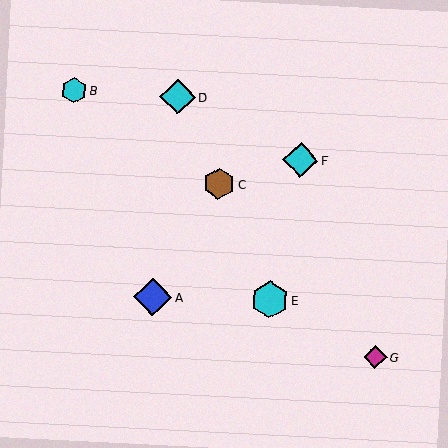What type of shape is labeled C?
Shape C is a brown hexagon.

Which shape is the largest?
The blue diamond (labeled A) is the largest.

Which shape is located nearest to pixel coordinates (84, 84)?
The cyan hexagon (labeled B) at (74, 90) is nearest to that location.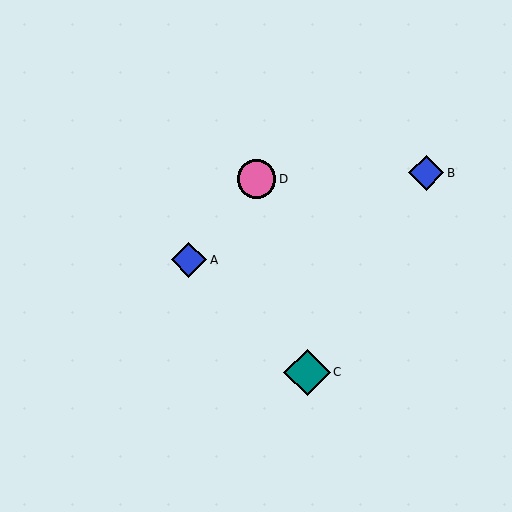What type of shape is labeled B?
Shape B is a blue diamond.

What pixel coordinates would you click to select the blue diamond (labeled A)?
Click at (189, 260) to select the blue diamond A.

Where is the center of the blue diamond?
The center of the blue diamond is at (189, 260).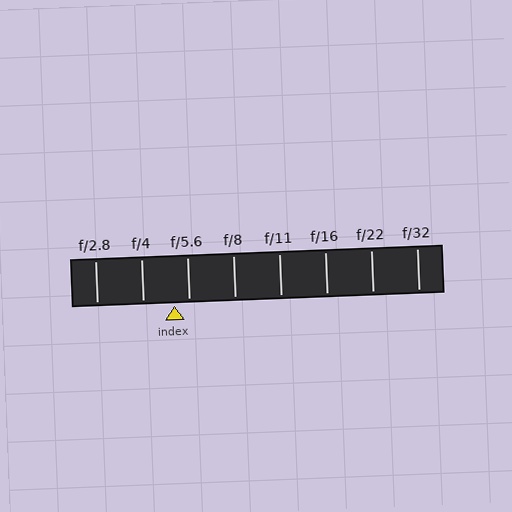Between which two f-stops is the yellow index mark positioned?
The index mark is between f/4 and f/5.6.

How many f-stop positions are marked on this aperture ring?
There are 8 f-stop positions marked.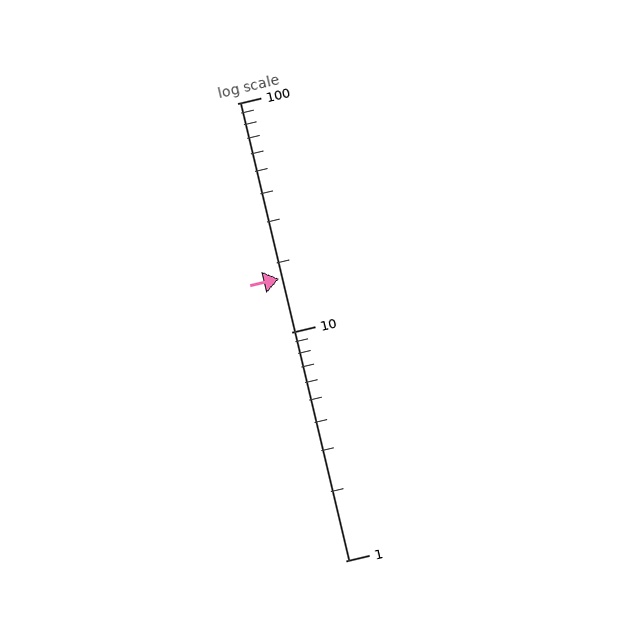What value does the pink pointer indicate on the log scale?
The pointer indicates approximately 17.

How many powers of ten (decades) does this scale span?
The scale spans 2 decades, from 1 to 100.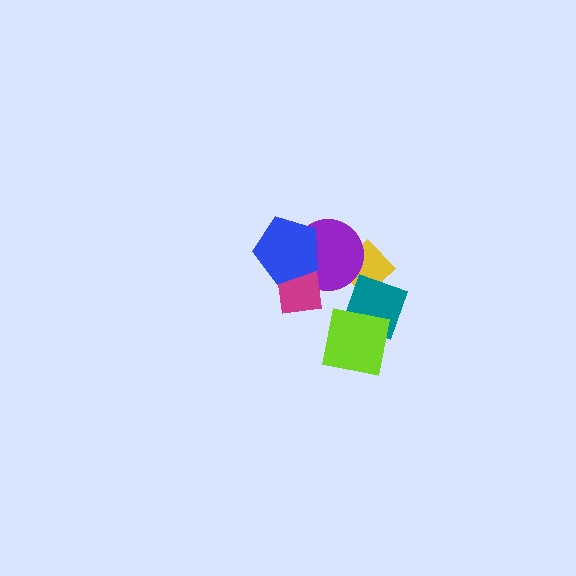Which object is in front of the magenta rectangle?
The blue pentagon is in front of the magenta rectangle.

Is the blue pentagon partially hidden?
No, no other shape covers it.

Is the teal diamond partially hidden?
Yes, it is partially covered by another shape.